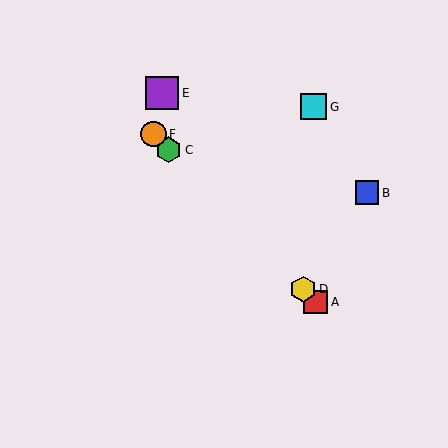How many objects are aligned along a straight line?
4 objects (A, C, D, F) are aligned along a straight line.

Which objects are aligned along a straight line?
Objects A, C, D, F are aligned along a straight line.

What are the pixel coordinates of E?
Object E is at (162, 93).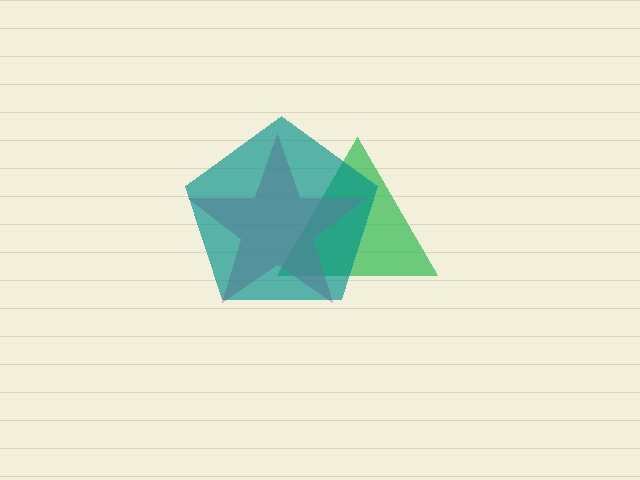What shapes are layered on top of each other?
The layered shapes are: a green triangle, a pink star, a teal pentagon.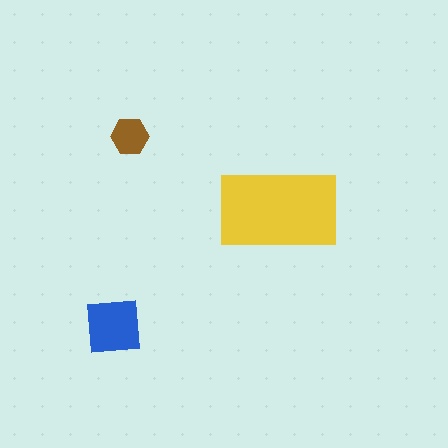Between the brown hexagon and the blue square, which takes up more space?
The blue square.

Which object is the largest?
The yellow rectangle.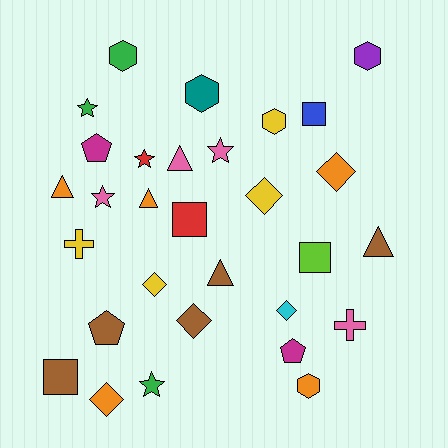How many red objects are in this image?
There are 2 red objects.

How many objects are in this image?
There are 30 objects.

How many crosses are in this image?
There are 2 crosses.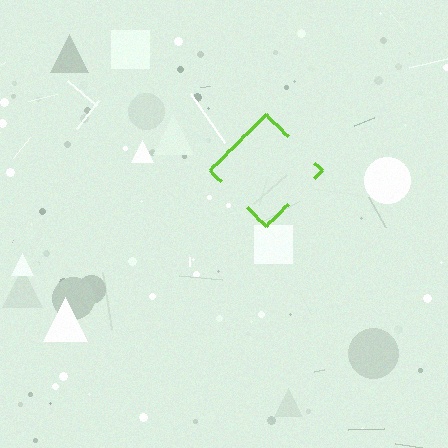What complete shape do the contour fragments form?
The contour fragments form a diamond.